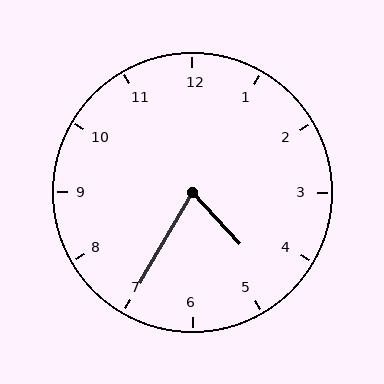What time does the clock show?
4:35.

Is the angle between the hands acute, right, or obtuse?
It is acute.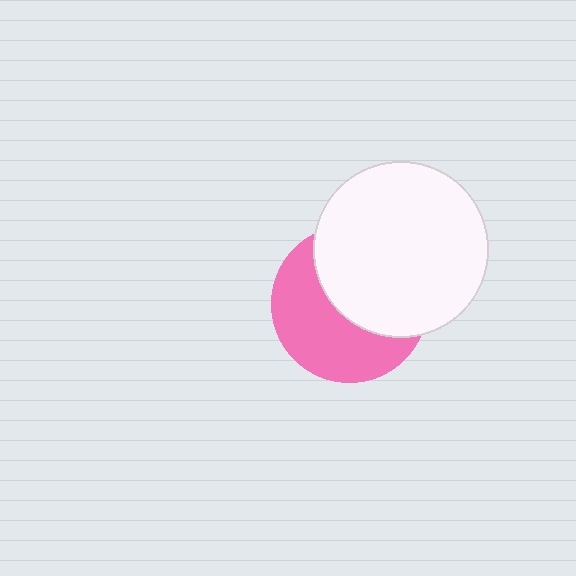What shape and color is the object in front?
The object in front is a white circle.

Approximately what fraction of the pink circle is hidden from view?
Roughly 50% of the pink circle is hidden behind the white circle.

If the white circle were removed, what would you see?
You would see the complete pink circle.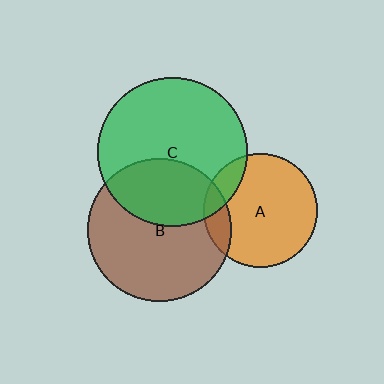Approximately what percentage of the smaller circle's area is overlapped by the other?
Approximately 15%.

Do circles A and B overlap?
Yes.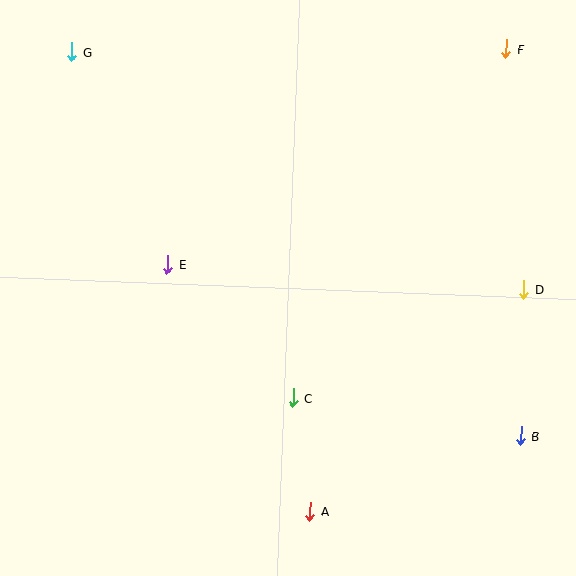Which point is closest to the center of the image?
Point C at (293, 398) is closest to the center.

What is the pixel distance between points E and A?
The distance between E and A is 285 pixels.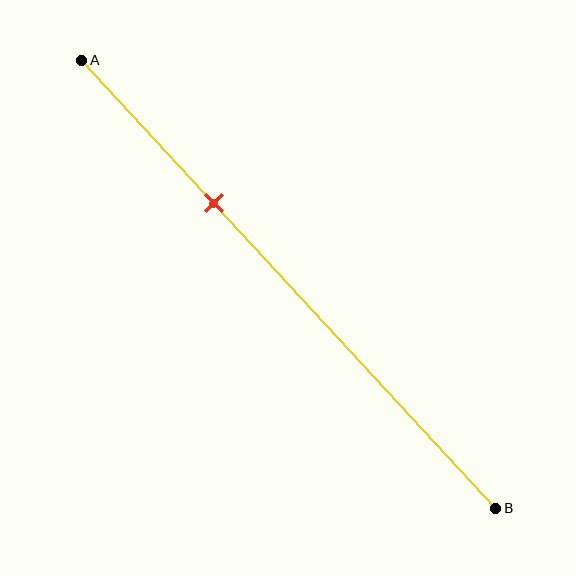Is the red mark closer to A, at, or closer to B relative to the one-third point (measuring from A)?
The red mark is approximately at the one-third point of segment AB.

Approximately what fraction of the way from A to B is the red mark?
The red mark is approximately 30% of the way from A to B.